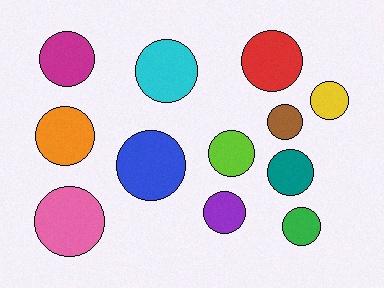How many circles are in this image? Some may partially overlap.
There are 12 circles.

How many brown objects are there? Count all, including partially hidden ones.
There is 1 brown object.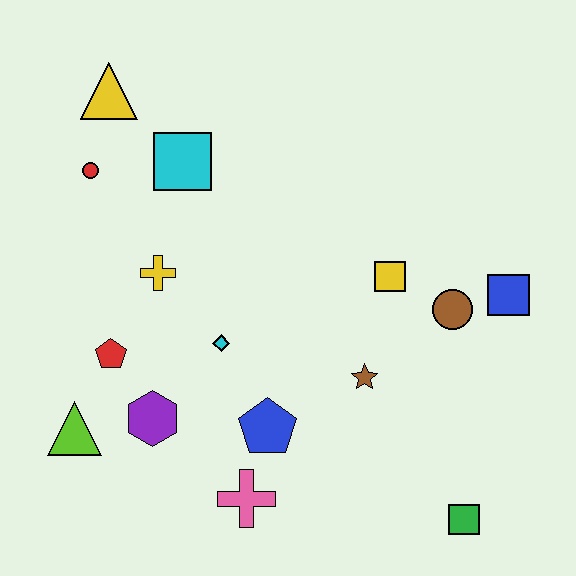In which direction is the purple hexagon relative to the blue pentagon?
The purple hexagon is to the left of the blue pentagon.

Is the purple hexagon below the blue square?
Yes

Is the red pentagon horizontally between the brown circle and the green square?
No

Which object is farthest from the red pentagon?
The blue square is farthest from the red pentagon.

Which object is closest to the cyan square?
The red circle is closest to the cyan square.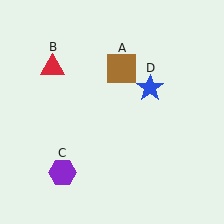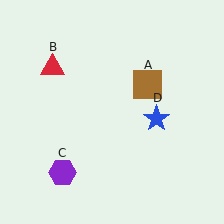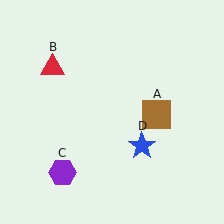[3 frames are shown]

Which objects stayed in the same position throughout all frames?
Red triangle (object B) and purple hexagon (object C) remained stationary.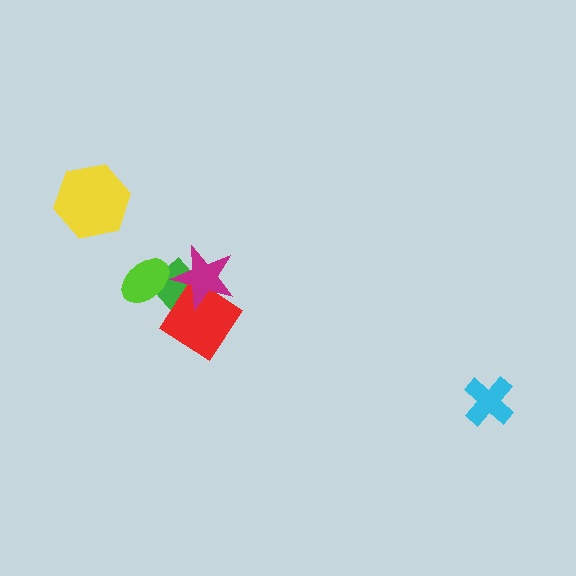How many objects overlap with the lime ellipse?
1 object overlaps with the lime ellipse.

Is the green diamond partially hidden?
Yes, it is partially covered by another shape.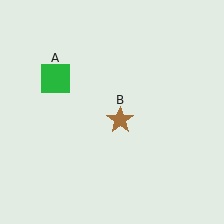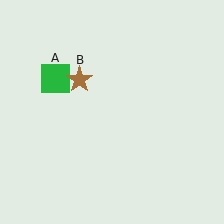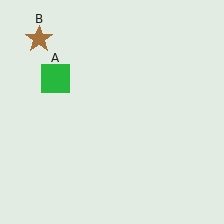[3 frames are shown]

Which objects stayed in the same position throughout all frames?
Green square (object A) remained stationary.